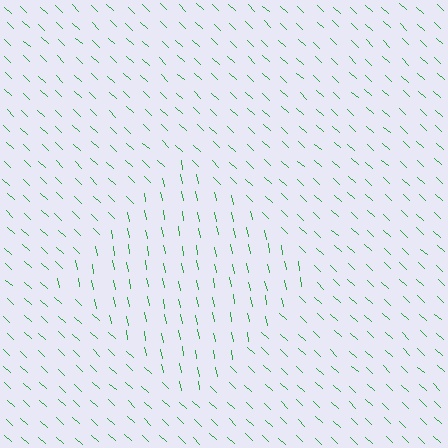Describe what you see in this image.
The image is filled with small green line segments. A diamond region in the image has lines oriented differently from the surrounding lines, creating a visible texture boundary.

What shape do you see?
I see a diamond.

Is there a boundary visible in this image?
Yes, there is a texture boundary formed by a change in line orientation.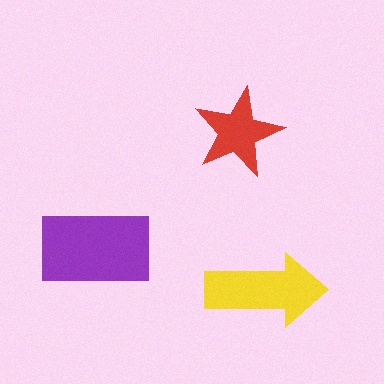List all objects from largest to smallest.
The purple rectangle, the yellow arrow, the red star.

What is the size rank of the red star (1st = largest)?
3rd.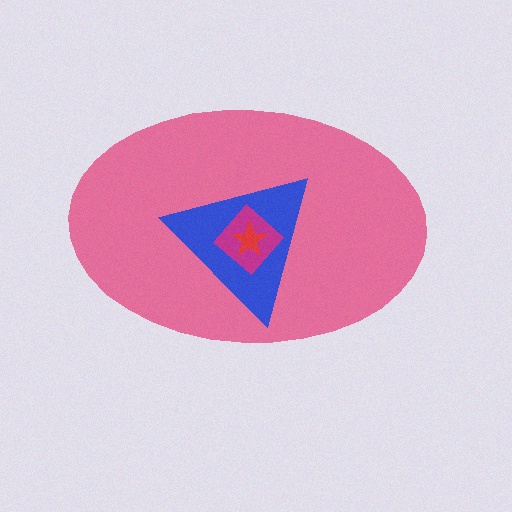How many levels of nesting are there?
4.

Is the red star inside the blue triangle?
Yes.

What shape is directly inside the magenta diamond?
The red star.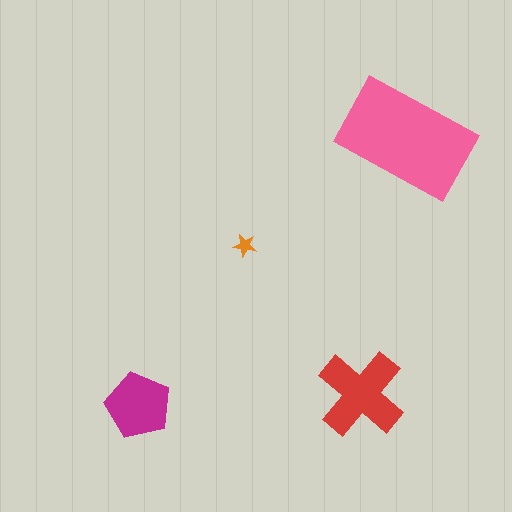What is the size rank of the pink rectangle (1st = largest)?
1st.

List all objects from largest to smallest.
The pink rectangle, the red cross, the magenta pentagon, the orange star.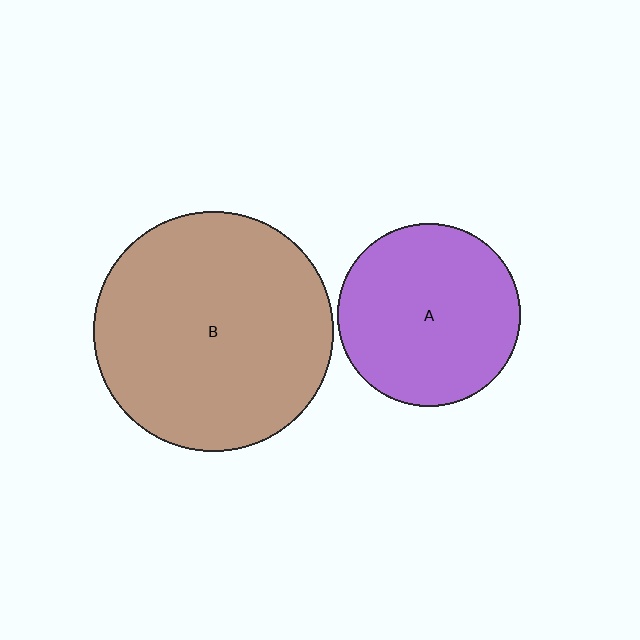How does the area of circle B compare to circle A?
Approximately 1.7 times.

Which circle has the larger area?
Circle B (brown).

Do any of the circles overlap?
No, none of the circles overlap.